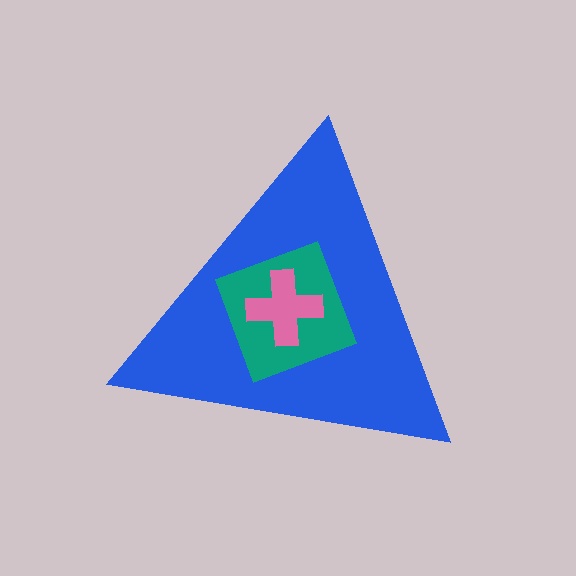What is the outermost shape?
The blue triangle.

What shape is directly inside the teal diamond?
The pink cross.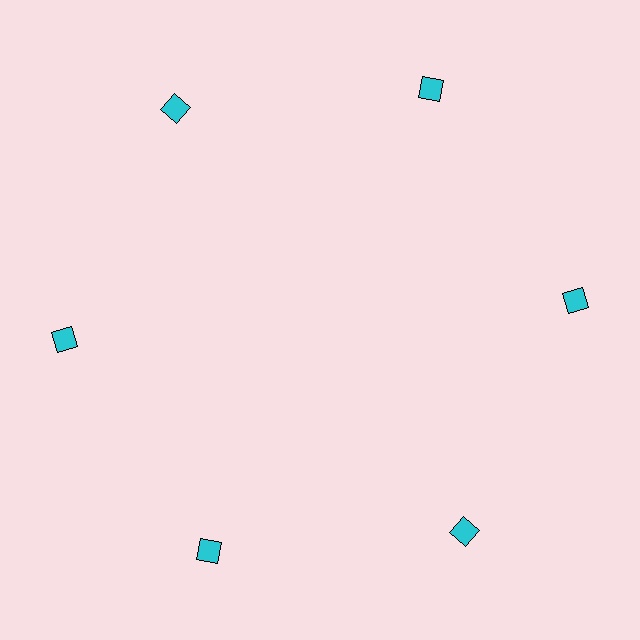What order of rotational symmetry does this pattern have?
This pattern has 6-fold rotational symmetry.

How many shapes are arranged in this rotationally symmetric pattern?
There are 6 shapes, arranged in 6 groups of 1.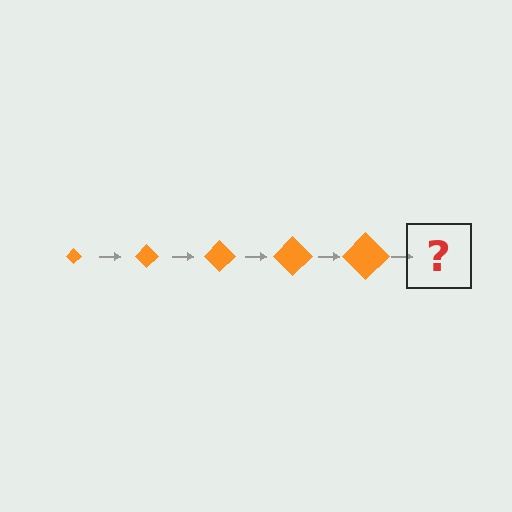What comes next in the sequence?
The next element should be an orange diamond, larger than the previous one.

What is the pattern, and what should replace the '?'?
The pattern is that the diamond gets progressively larger each step. The '?' should be an orange diamond, larger than the previous one.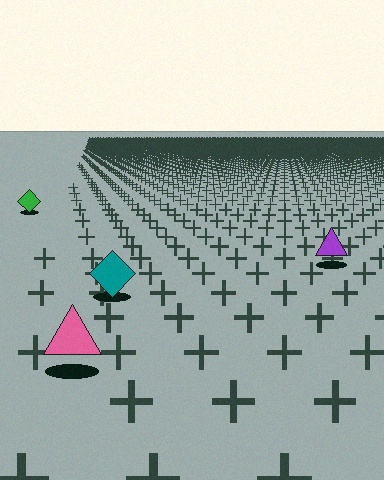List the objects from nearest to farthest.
From nearest to farthest: the pink triangle, the teal diamond, the purple triangle, the green diamond.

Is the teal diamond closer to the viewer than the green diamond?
Yes. The teal diamond is closer — you can tell from the texture gradient: the ground texture is coarser near it.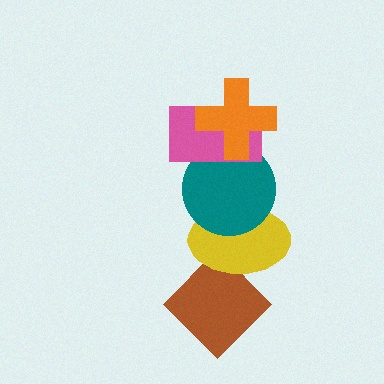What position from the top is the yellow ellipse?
The yellow ellipse is 4th from the top.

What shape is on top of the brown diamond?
The yellow ellipse is on top of the brown diamond.